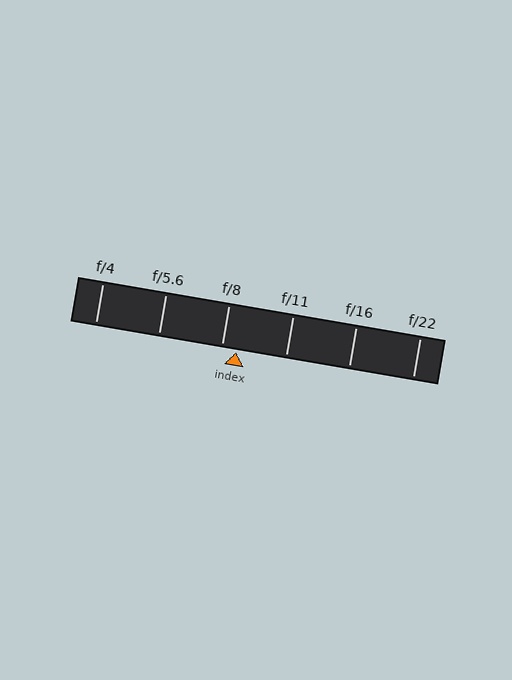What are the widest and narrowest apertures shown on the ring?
The widest aperture shown is f/4 and the narrowest is f/22.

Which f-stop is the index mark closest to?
The index mark is closest to f/8.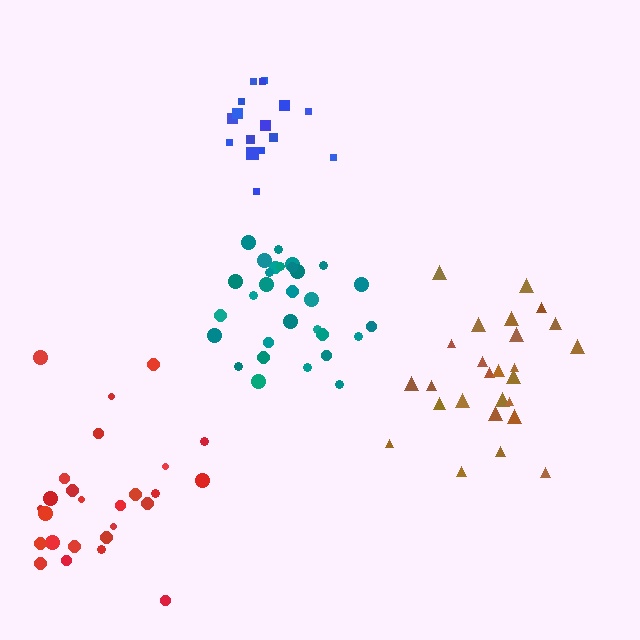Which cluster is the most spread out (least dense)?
Red.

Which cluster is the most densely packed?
Blue.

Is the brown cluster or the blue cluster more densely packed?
Blue.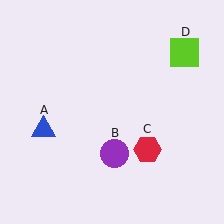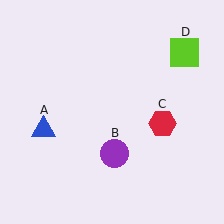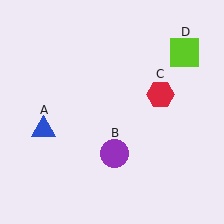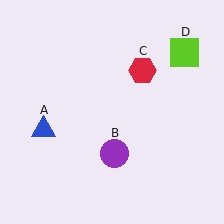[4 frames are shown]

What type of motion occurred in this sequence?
The red hexagon (object C) rotated counterclockwise around the center of the scene.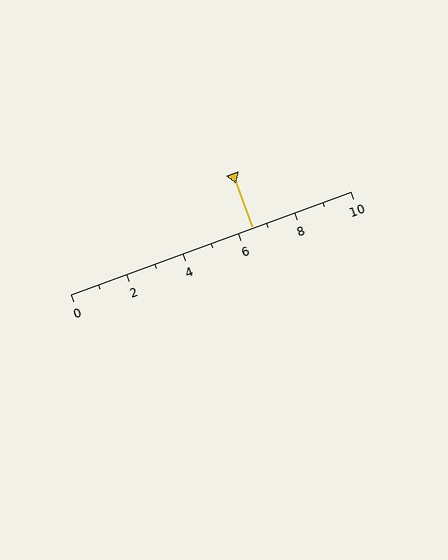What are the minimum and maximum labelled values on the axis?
The axis runs from 0 to 10.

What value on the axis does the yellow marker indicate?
The marker indicates approximately 6.5.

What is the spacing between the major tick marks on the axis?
The major ticks are spaced 2 apart.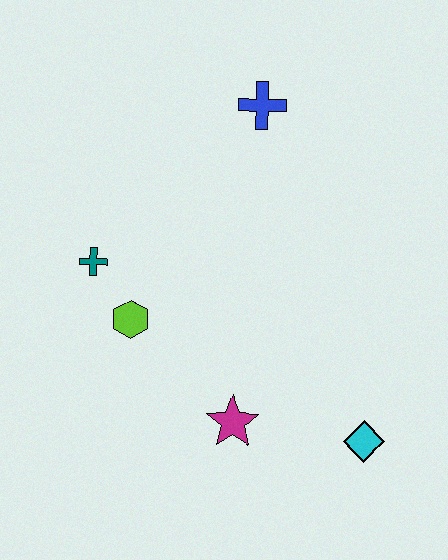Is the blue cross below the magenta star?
No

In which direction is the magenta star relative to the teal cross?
The magenta star is below the teal cross.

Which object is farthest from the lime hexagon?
The cyan diamond is farthest from the lime hexagon.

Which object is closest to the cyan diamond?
The magenta star is closest to the cyan diamond.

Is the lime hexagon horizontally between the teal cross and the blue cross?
Yes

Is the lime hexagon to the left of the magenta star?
Yes